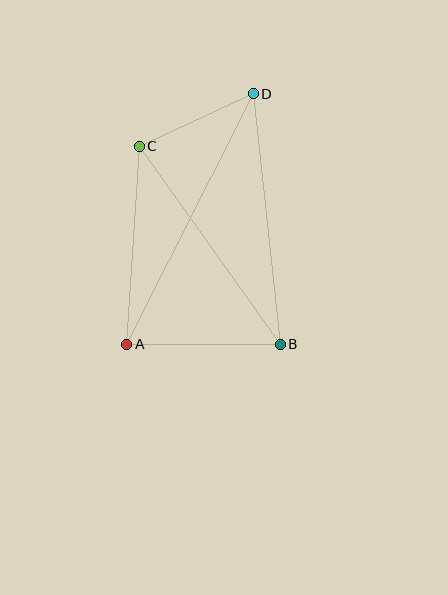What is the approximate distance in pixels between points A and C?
The distance between A and C is approximately 198 pixels.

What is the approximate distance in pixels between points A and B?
The distance between A and B is approximately 153 pixels.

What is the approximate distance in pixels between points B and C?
The distance between B and C is approximately 243 pixels.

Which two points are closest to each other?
Points C and D are closest to each other.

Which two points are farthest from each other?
Points A and D are farthest from each other.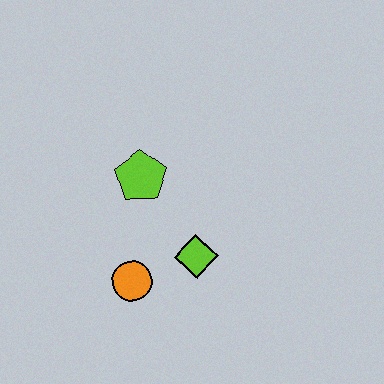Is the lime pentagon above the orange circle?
Yes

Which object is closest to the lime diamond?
The orange circle is closest to the lime diamond.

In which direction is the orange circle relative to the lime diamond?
The orange circle is to the left of the lime diamond.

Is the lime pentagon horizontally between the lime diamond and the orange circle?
Yes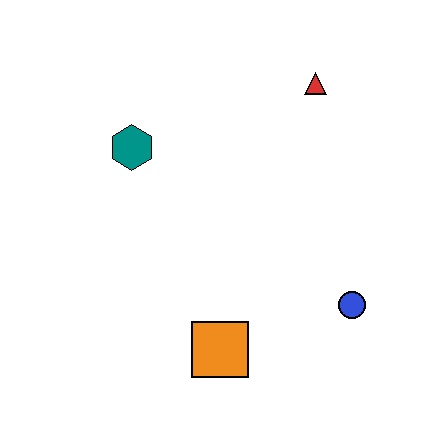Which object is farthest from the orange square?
The red triangle is farthest from the orange square.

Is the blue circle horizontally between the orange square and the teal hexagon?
No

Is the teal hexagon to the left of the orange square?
Yes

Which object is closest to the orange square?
The blue circle is closest to the orange square.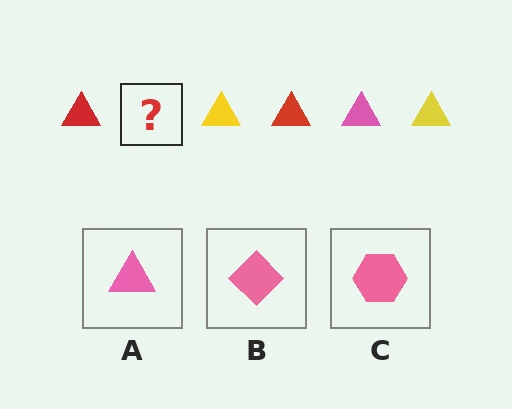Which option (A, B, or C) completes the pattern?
A.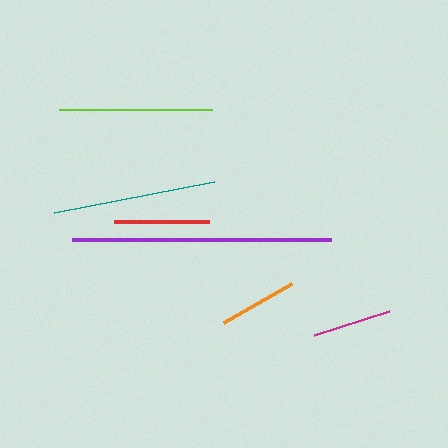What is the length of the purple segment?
The purple segment is approximately 259 pixels long.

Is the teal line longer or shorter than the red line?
The teal line is longer than the red line.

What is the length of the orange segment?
The orange segment is approximately 78 pixels long.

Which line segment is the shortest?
The orange line is the shortest at approximately 78 pixels.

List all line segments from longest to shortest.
From longest to shortest: purple, teal, lime, red, magenta, orange.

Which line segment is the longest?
The purple line is the longest at approximately 259 pixels.